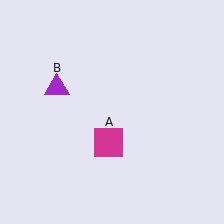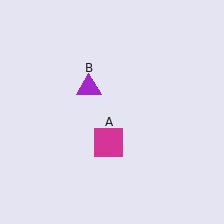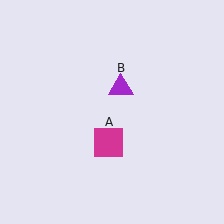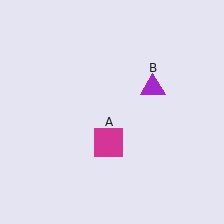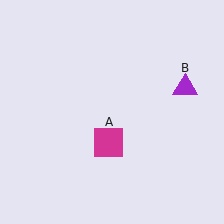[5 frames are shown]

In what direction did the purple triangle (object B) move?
The purple triangle (object B) moved right.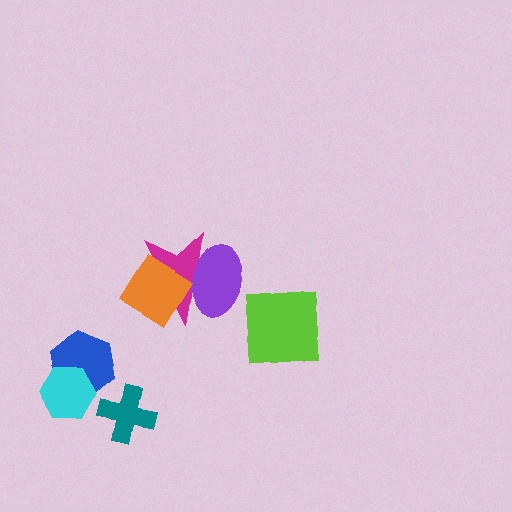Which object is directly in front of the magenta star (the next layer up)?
The purple ellipse is directly in front of the magenta star.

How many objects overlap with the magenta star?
2 objects overlap with the magenta star.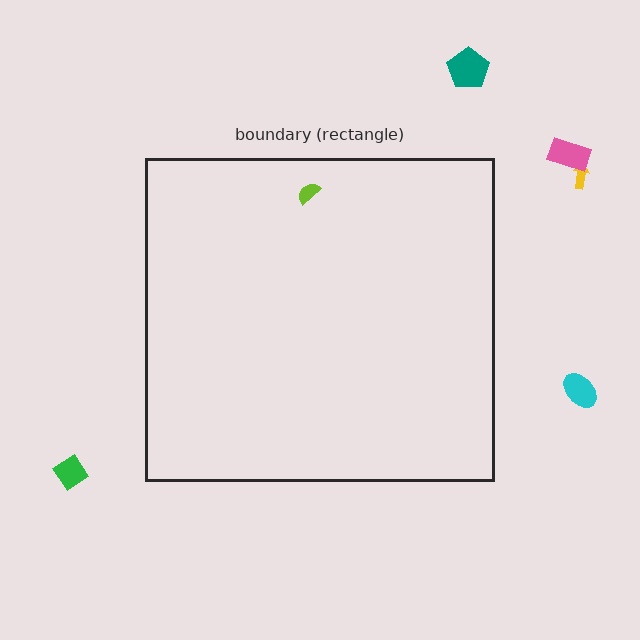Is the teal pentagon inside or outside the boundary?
Outside.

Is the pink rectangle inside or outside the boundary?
Outside.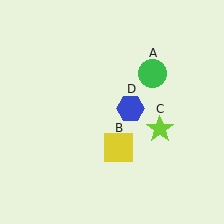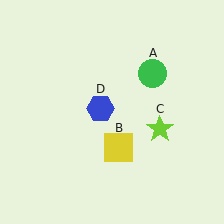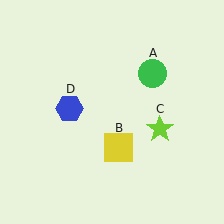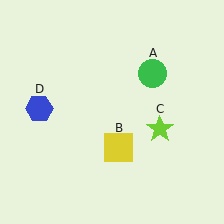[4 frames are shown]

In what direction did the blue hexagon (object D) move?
The blue hexagon (object D) moved left.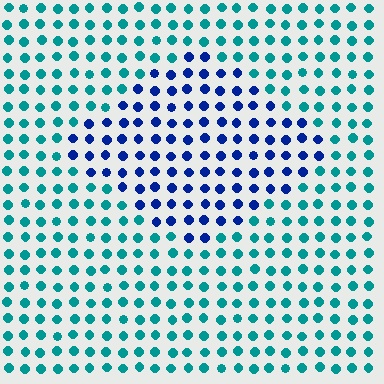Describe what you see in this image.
The image is filled with small teal elements in a uniform arrangement. A diamond-shaped region is visible where the elements are tinted to a slightly different hue, forming a subtle color boundary.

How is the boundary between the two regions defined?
The boundary is defined purely by a slight shift in hue (about 49 degrees). Spacing, size, and orientation are identical on both sides.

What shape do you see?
I see a diamond.